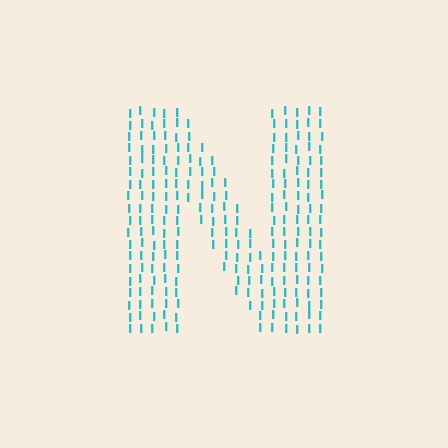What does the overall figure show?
The overall figure shows the letter N.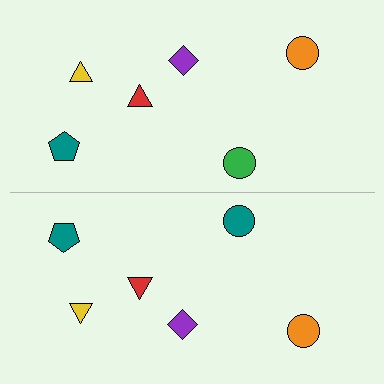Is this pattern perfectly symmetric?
No, the pattern is not perfectly symmetric. The teal circle on the bottom side breaks the symmetry — its mirror counterpart is green.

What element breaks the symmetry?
The teal circle on the bottom side breaks the symmetry — its mirror counterpart is green.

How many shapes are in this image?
There are 12 shapes in this image.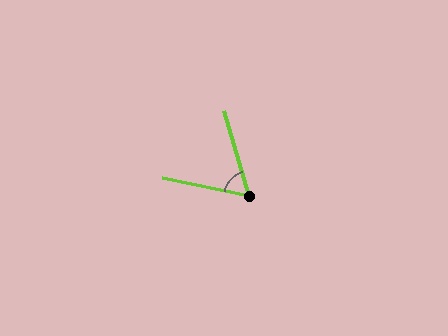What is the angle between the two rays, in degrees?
Approximately 62 degrees.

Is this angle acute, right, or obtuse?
It is acute.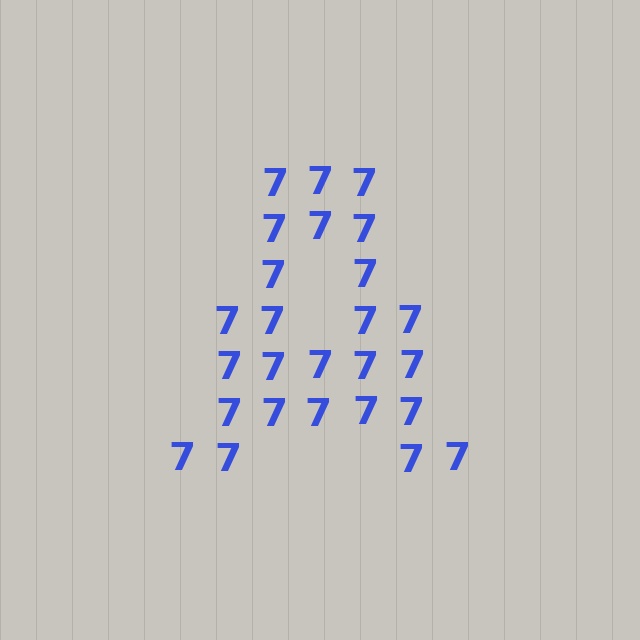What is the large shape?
The large shape is the letter A.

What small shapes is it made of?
It is made of small digit 7's.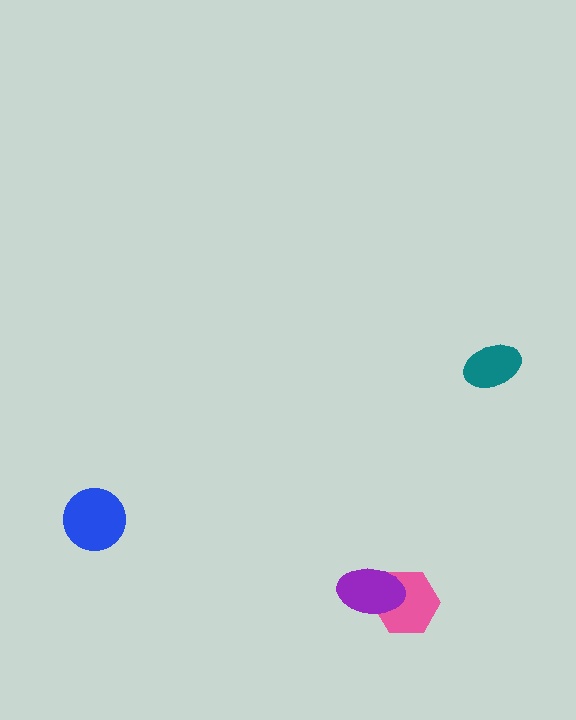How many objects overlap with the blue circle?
0 objects overlap with the blue circle.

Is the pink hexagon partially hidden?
Yes, it is partially covered by another shape.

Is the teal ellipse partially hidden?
No, no other shape covers it.